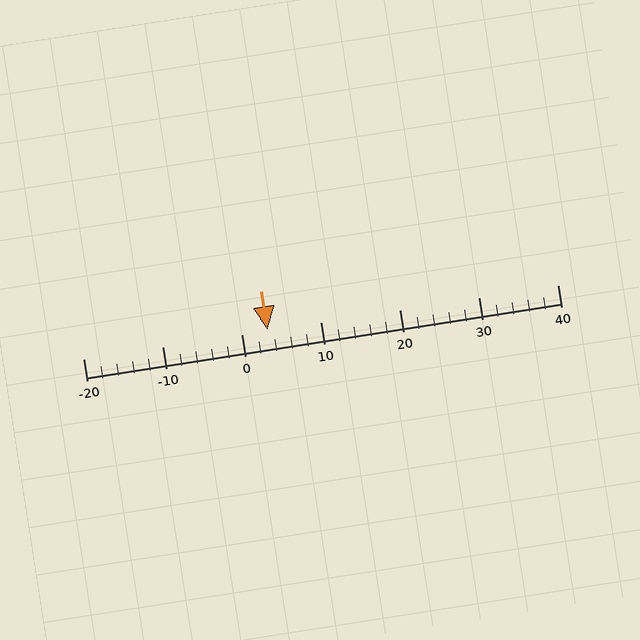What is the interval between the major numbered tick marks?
The major tick marks are spaced 10 units apart.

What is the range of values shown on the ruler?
The ruler shows values from -20 to 40.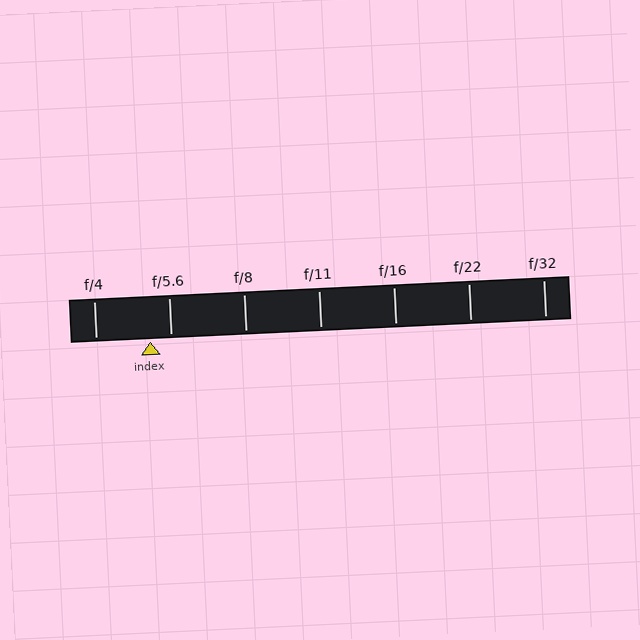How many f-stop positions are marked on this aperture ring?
There are 7 f-stop positions marked.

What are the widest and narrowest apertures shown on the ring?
The widest aperture shown is f/4 and the narrowest is f/32.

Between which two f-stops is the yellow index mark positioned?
The index mark is between f/4 and f/5.6.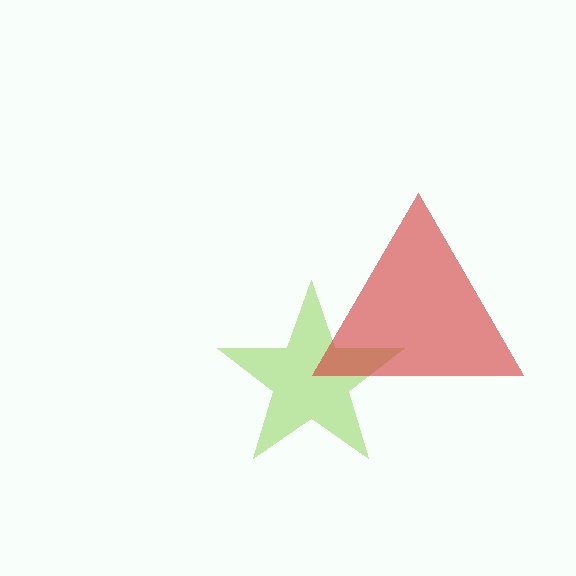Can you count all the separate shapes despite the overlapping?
Yes, there are 2 separate shapes.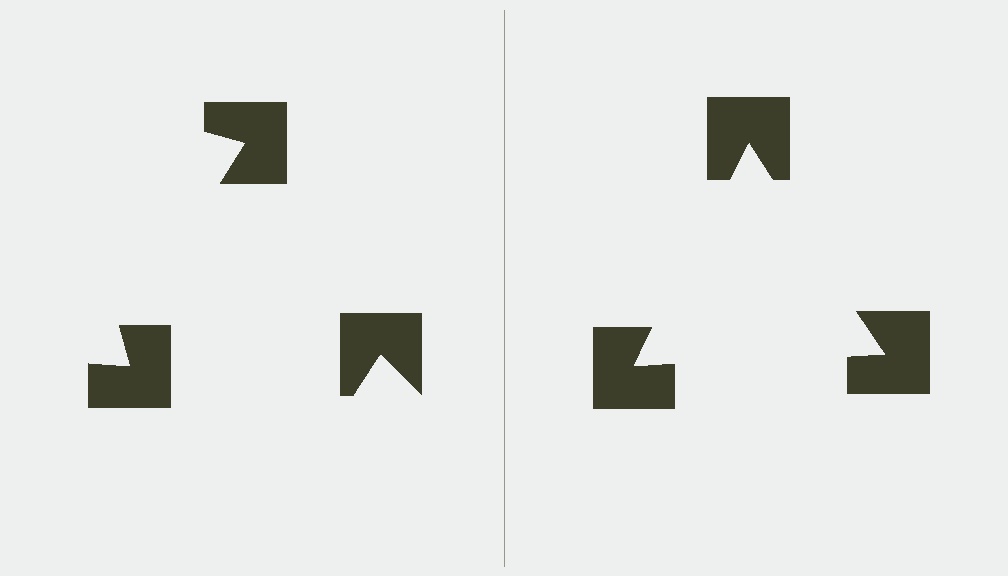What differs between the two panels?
The notched squares are positioned identically on both sides; only the wedge orientations differ. On the right they align to a triangle; on the left they are misaligned.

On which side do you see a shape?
An illusory triangle appears on the right side. On the left side the wedge cuts are rotated, so no coherent shape forms.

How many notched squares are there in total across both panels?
6 — 3 on each side.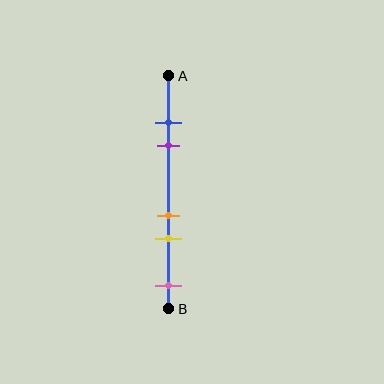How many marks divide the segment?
There are 5 marks dividing the segment.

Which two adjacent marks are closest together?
The blue and purple marks are the closest adjacent pair.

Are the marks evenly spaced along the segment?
No, the marks are not evenly spaced.